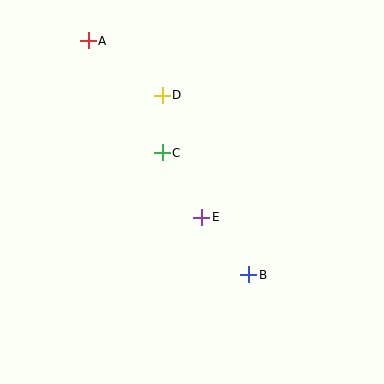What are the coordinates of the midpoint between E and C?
The midpoint between E and C is at (182, 185).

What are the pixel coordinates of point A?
Point A is at (88, 41).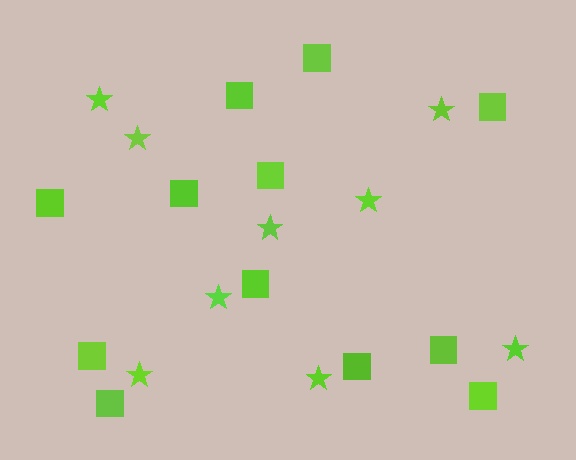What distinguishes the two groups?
There are 2 groups: one group of squares (12) and one group of stars (9).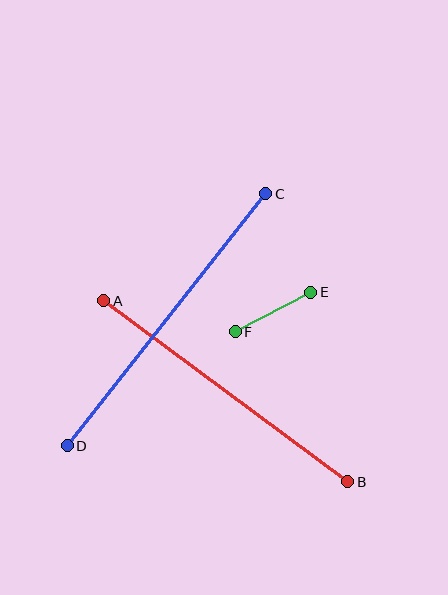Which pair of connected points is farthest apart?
Points C and D are farthest apart.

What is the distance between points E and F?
The distance is approximately 85 pixels.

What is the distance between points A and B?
The distance is approximately 304 pixels.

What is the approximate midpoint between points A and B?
The midpoint is at approximately (226, 391) pixels.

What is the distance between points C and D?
The distance is approximately 321 pixels.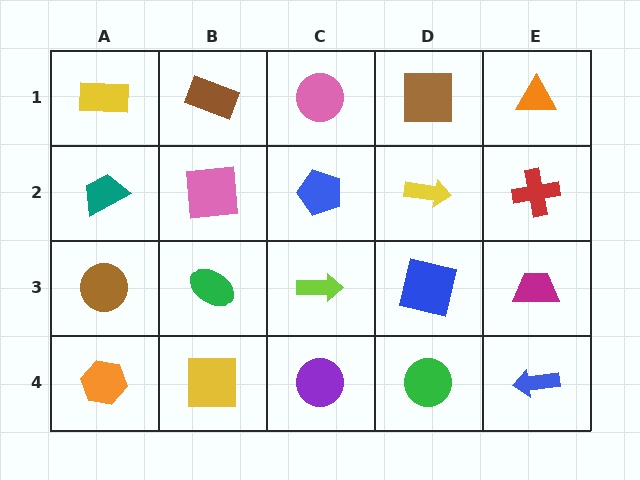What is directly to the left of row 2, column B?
A teal trapezoid.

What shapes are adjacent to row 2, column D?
A brown square (row 1, column D), a blue square (row 3, column D), a blue pentagon (row 2, column C), a red cross (row 2, column E).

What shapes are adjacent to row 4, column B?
A green ellipse (row 3, column B), an orange hexagon (row 4, column A), a purple circle (row 4, column C).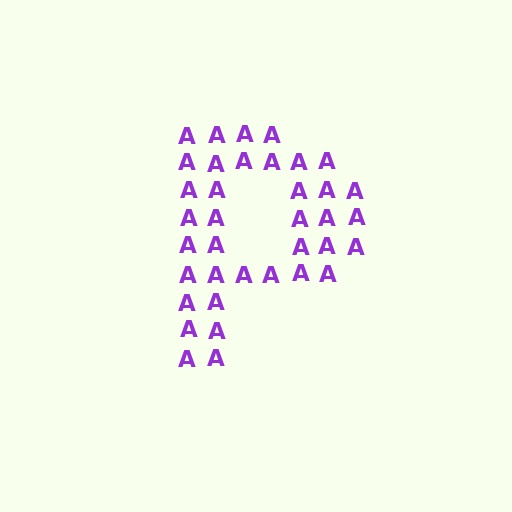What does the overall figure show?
The overall figure shows the letter P.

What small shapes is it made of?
It is made of small letter A's.